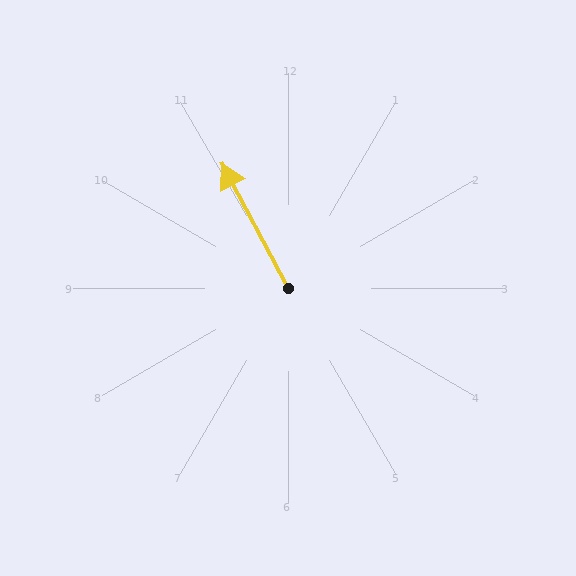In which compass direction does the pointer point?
Northwest.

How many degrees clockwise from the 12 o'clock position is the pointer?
Approximately 332 degrees.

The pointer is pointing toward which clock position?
Roughly 11 o'clock.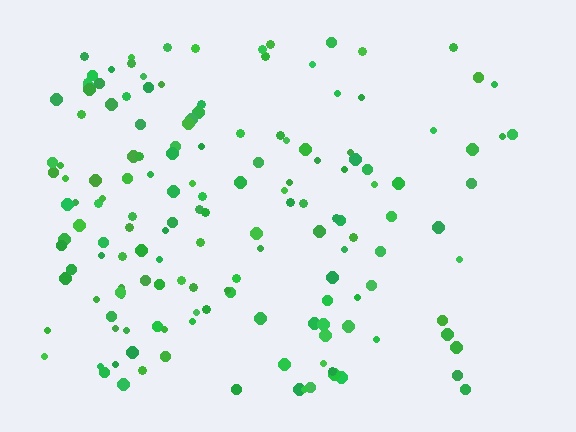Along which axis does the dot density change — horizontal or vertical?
Horizontal.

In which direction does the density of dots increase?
From right to left, with the left side densest.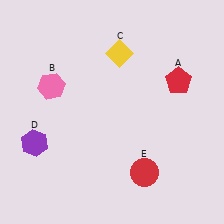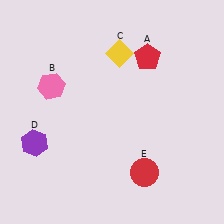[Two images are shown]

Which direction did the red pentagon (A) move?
The red pentagon (A) moved left.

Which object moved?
The red pentagon (A) moved left.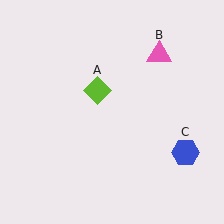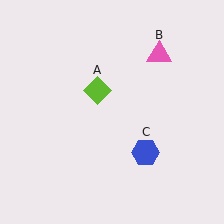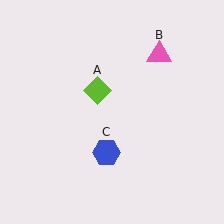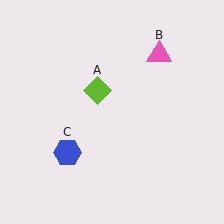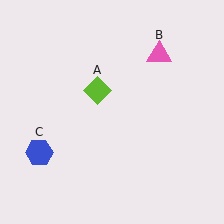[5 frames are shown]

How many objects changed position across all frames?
1 object changed position: blue hexagon (object C).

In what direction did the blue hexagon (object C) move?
The blue hexagon (object C) moved left.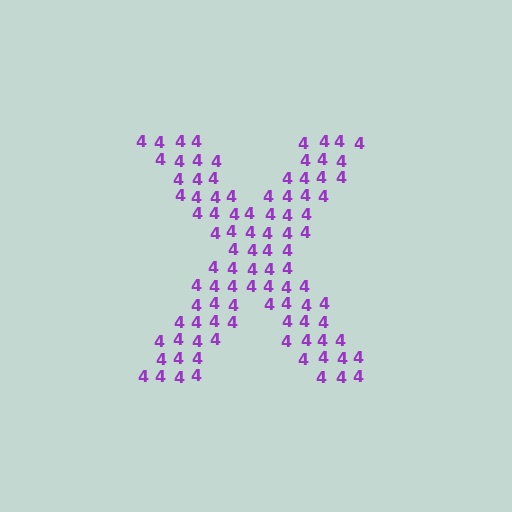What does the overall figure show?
The overall figure shows the letter X.